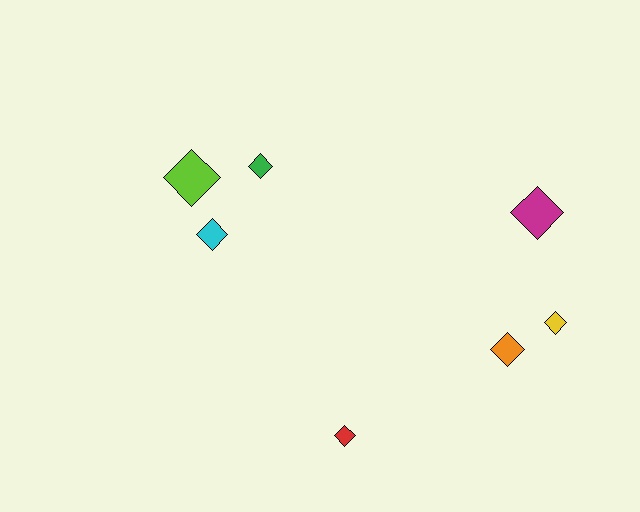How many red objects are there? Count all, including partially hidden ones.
There is 1 red object.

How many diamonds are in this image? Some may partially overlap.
There are 7 diamonds.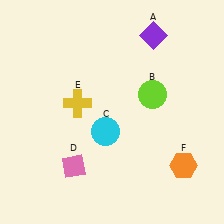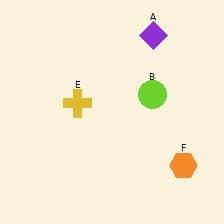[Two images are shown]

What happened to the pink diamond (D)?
The pink diamond (D) was removed in Image 2. It was in the bottom-left area of Image 1.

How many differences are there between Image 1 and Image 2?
There are 2 differences between the two images.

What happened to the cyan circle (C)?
The cyan circle (C) was removed in Image 2. It was in the bottom-left area of Image 1.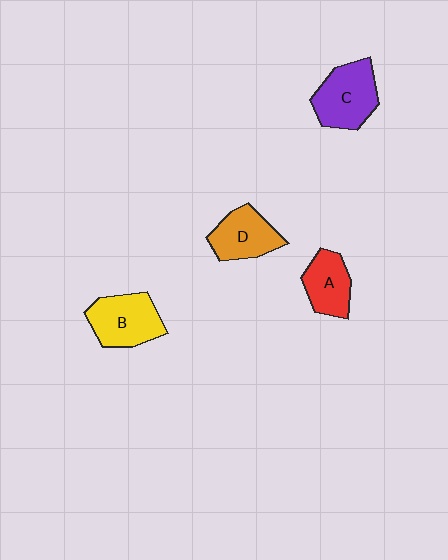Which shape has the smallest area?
Shape A (red).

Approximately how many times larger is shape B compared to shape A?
Approximately 1.3 times.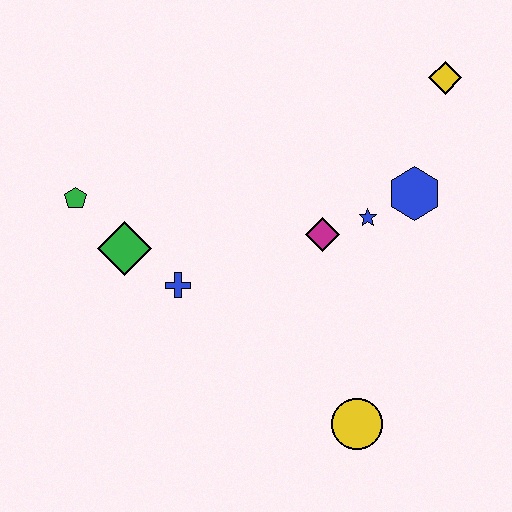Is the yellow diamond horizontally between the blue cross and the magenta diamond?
No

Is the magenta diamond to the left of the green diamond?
No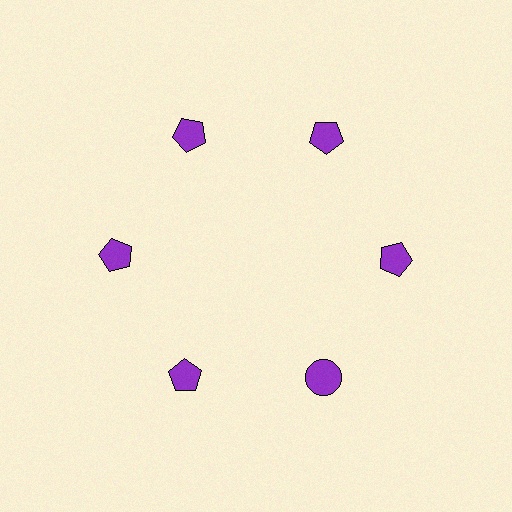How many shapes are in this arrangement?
There are 6 shapes arranged in a ring pattern.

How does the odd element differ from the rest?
It has a different shape: circle instead of pentagon.